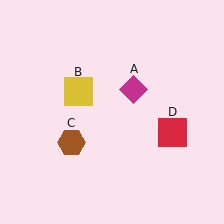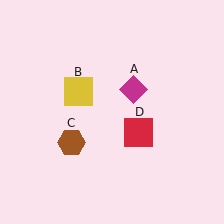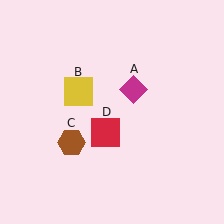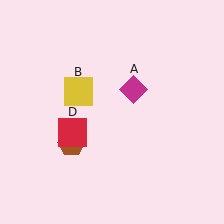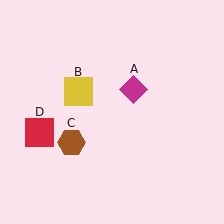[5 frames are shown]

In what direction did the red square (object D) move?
The red square (object D) moved left.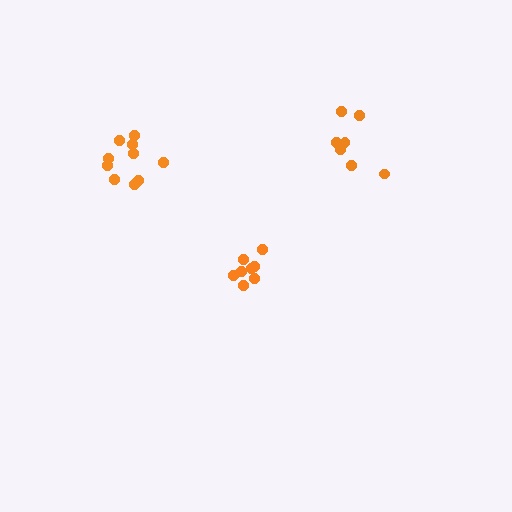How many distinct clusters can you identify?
There are 3 distinct clusters.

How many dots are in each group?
Group 1: 8 dots, Group 2: 7 dots, Group 3: 10 dots (25 total).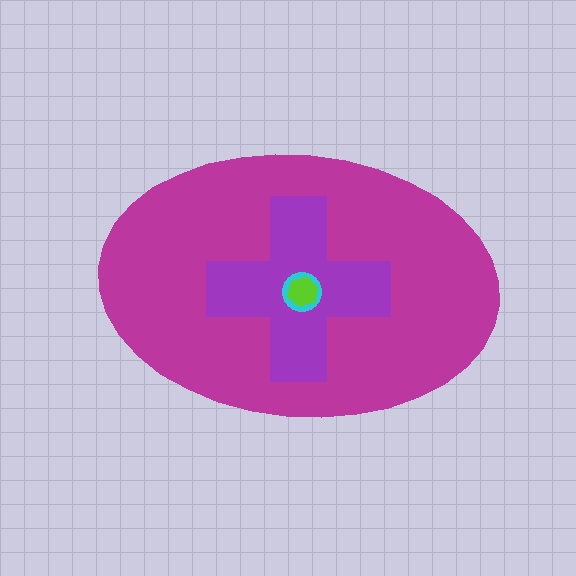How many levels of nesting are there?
4.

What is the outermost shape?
The magenta ellipse.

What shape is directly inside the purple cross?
The cyan circle.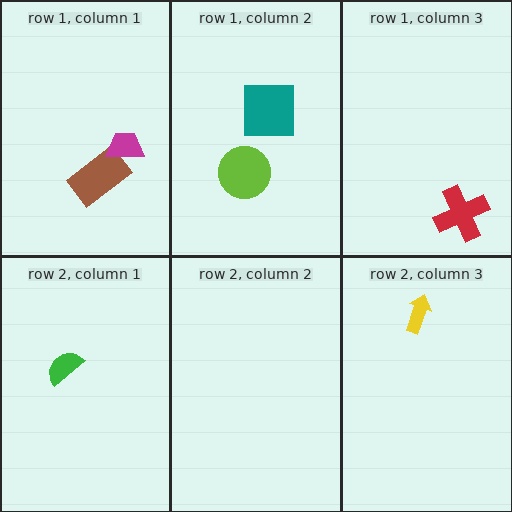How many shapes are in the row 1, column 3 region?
1.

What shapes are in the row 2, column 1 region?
The green semicircle.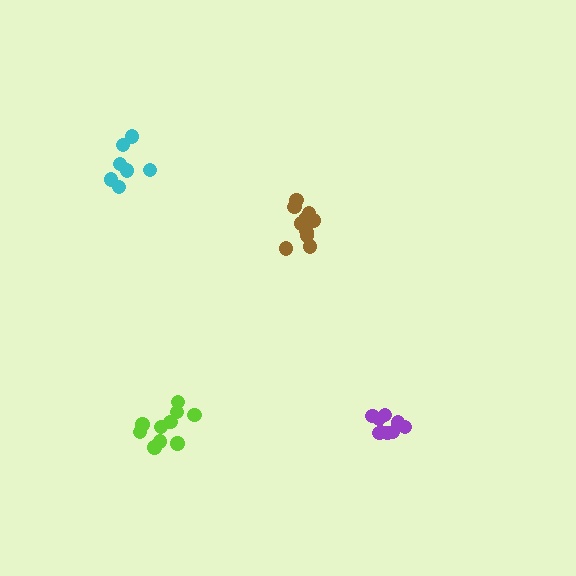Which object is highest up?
The cyan cluster is topmost.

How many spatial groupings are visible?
There are 4 spatial groupings.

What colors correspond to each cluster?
The clusters are colored: lime, brown, cyan, purple.